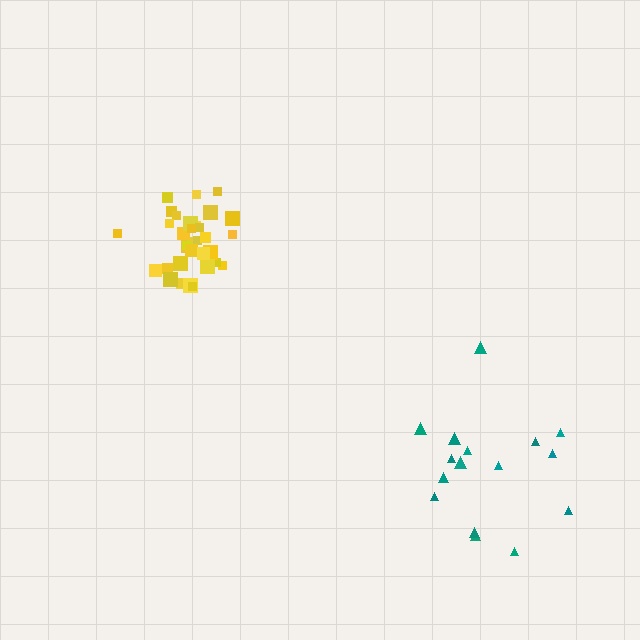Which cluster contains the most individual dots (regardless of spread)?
Yellow (34).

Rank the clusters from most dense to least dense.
yellow, teal.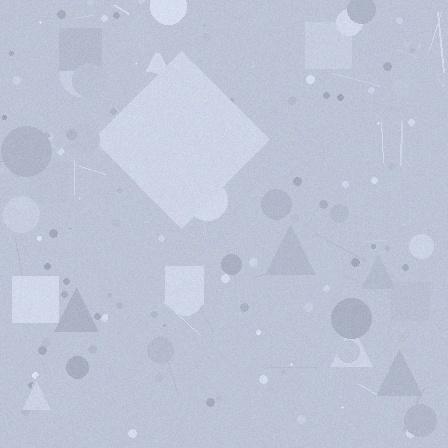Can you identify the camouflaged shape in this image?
The camouflaged shape is a diamond.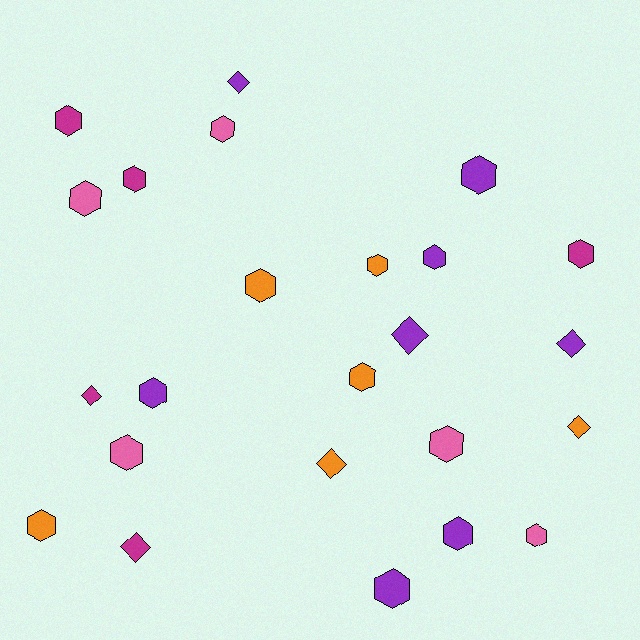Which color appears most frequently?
Purple, with 8 objects.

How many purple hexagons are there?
There are 5 purple hexagons.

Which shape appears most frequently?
Hexagon, with 17 objects.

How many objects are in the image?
There are 24 objects.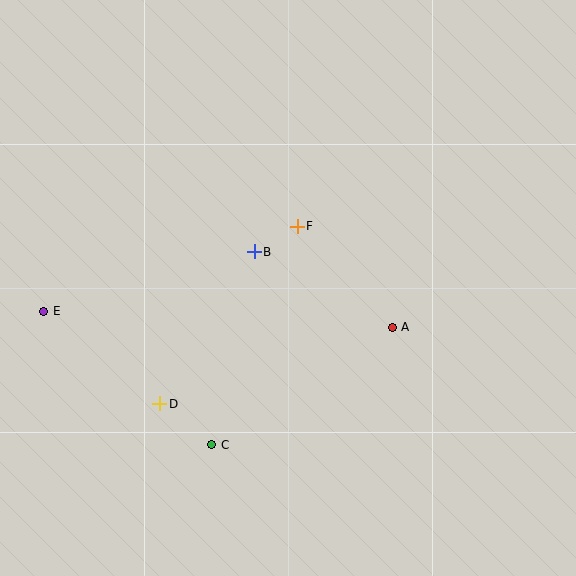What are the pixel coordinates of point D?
Point D is at (160, 404).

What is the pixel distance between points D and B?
The distance between D and B is 179 pixels.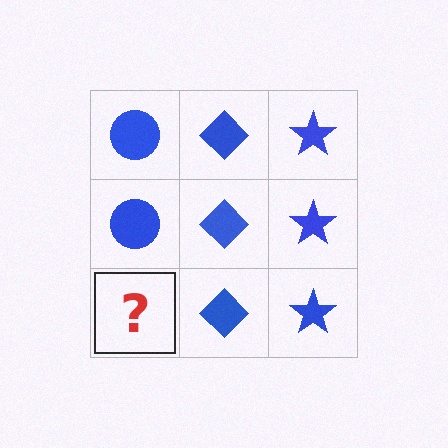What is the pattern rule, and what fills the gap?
The rule is that each column has a consistent shape. The gap should be filled with a blue circle.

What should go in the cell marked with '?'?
The missing cell should contain a blue circle.